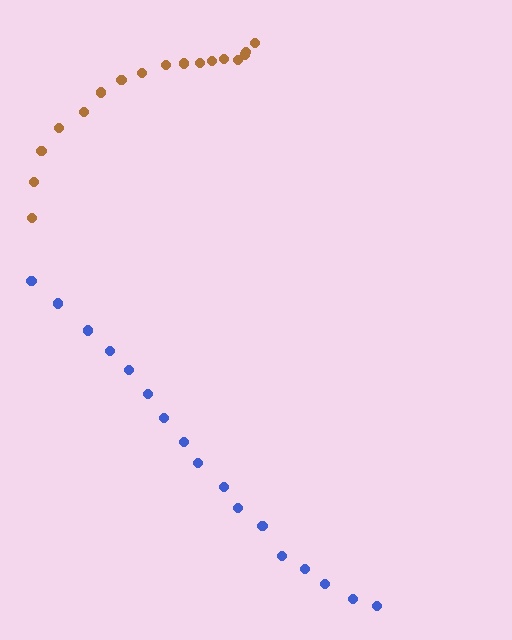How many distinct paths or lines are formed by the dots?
There are 2 distinct paths.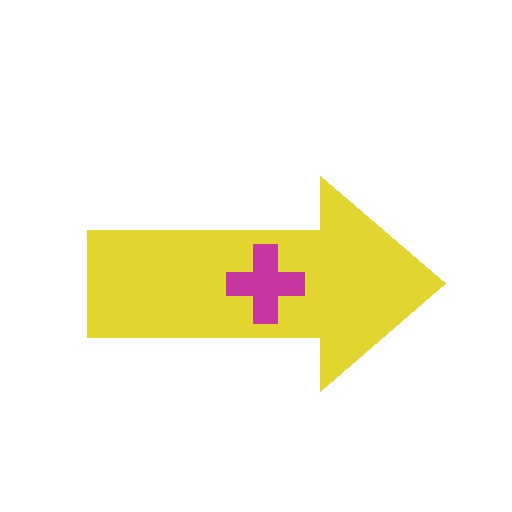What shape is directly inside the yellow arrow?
The magenta cross.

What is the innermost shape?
The magenta cross.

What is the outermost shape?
The yellow arrow.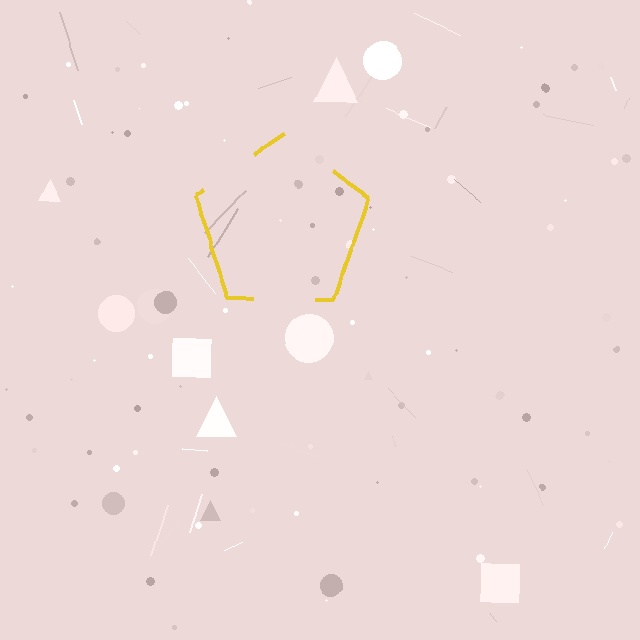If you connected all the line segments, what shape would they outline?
They would outline a pentagon.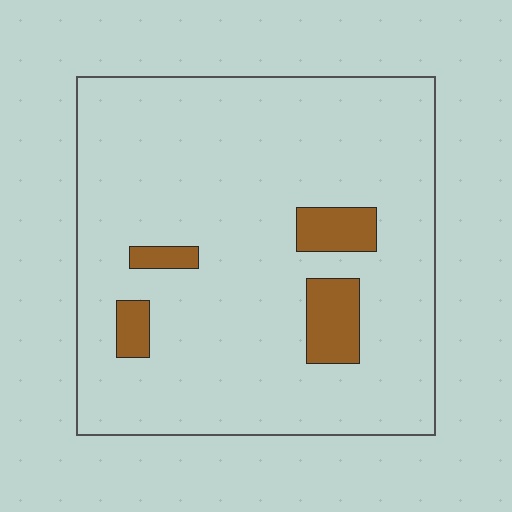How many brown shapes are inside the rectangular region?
4.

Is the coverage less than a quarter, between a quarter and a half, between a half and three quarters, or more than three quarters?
Less than a quarter.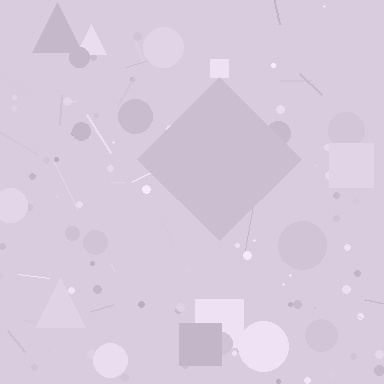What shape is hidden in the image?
A diamond is hidden in the image.